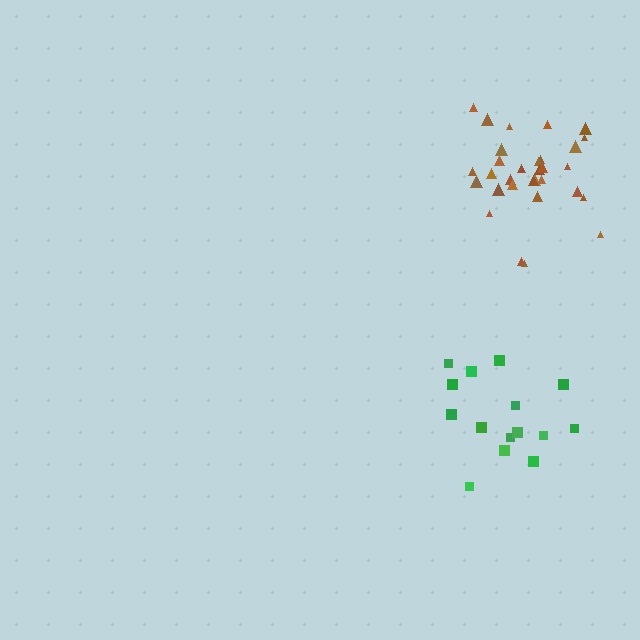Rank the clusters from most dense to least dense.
brown, green.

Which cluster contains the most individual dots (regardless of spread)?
Brown (32).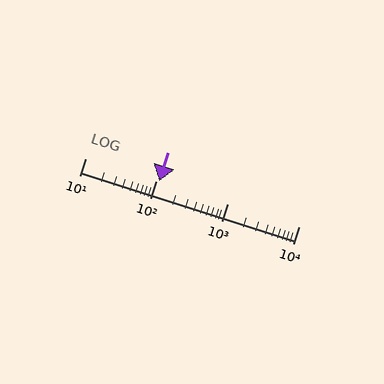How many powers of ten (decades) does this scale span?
The scale spans 3 decades, from 10 to 10000.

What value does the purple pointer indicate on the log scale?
The pointer indicates approximately 110.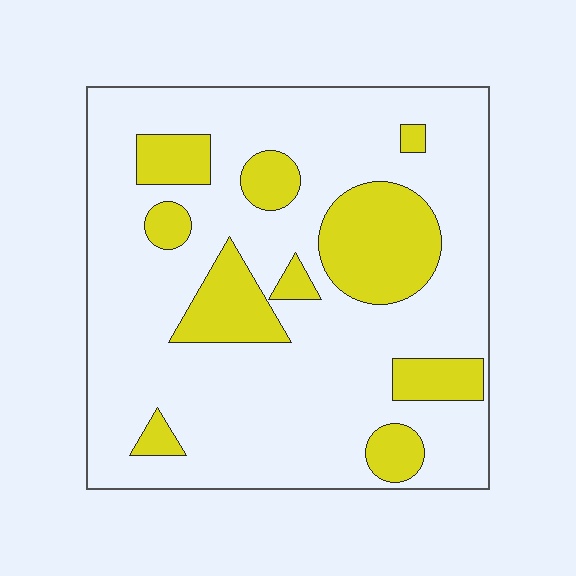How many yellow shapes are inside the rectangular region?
10.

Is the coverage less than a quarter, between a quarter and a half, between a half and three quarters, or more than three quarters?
Less than a quarter.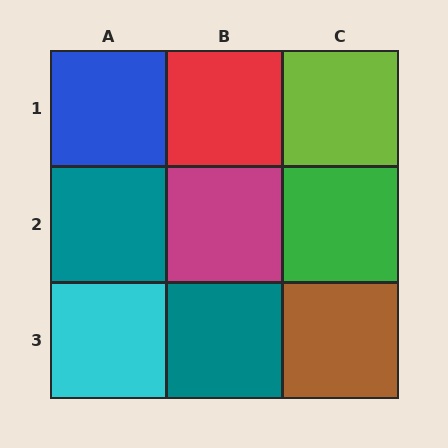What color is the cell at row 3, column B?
Teal.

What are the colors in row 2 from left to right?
Teal, magenta, green.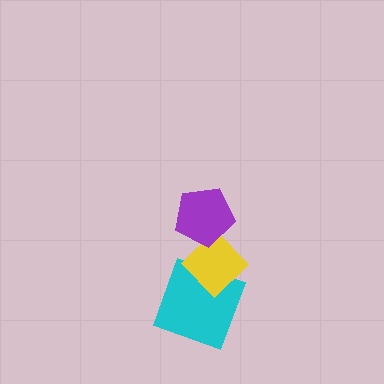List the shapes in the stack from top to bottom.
From top to bottom: the purple pentagon, the yellow diamond, the cyan square.